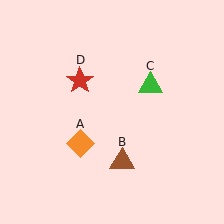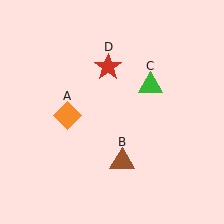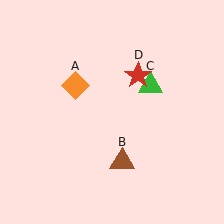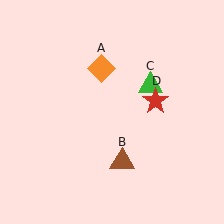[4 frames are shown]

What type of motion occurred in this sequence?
The orange diamond (object A), red star (object D) rotated clockwise around the center of the scene.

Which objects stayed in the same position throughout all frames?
Brown triangle (object B) and green triangle (object C) remained stationary.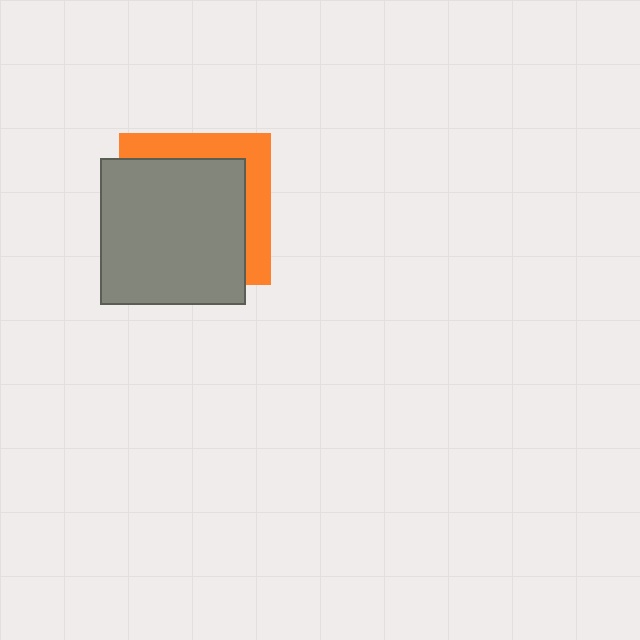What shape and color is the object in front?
The object in front is a gray square.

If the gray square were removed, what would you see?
You would see the complete orange square.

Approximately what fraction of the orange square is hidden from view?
Roughly 70% of the orange square is hidden behind the gray square.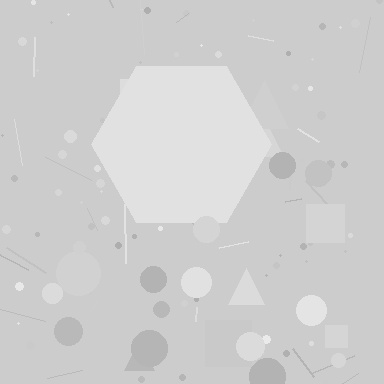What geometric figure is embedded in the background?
A hexagon is embedded in the background.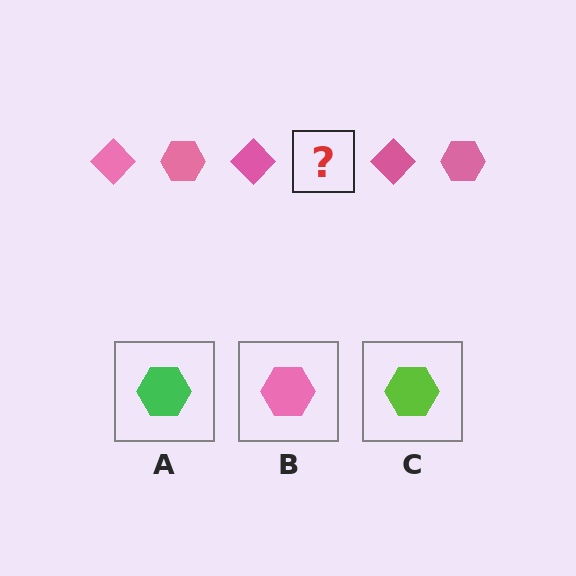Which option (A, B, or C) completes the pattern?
B.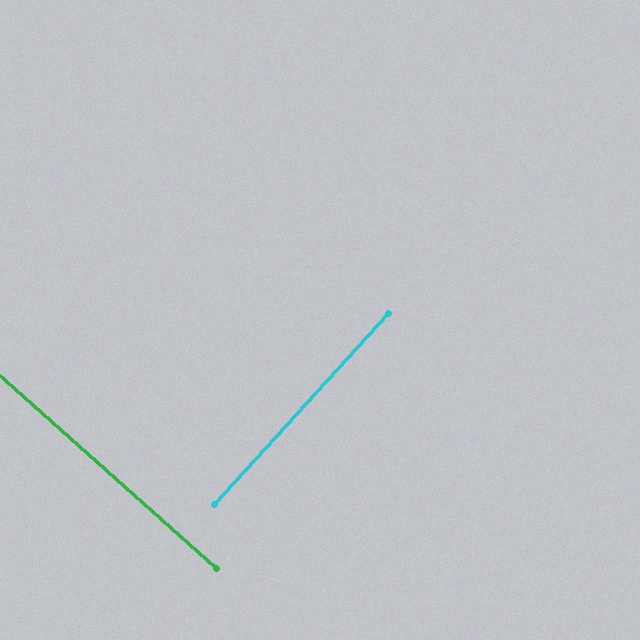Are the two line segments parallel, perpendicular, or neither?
Perpendicular — they meet at approximately 89°.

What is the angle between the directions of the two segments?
Approximately 89 degrees.